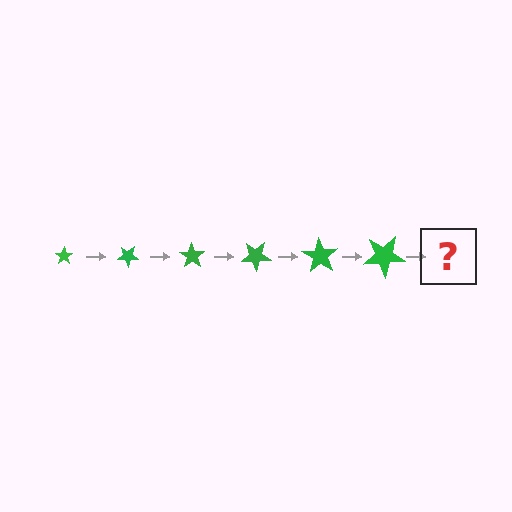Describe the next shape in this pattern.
It should be a star, larger than the previous one and rotated 210 degrees from the start.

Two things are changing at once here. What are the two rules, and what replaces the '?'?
The two rules are that the star grows larger each step and it rotates 35 degrees each step. The '?' should be a star, larger than the previous one and rotated 210 degrees from the start.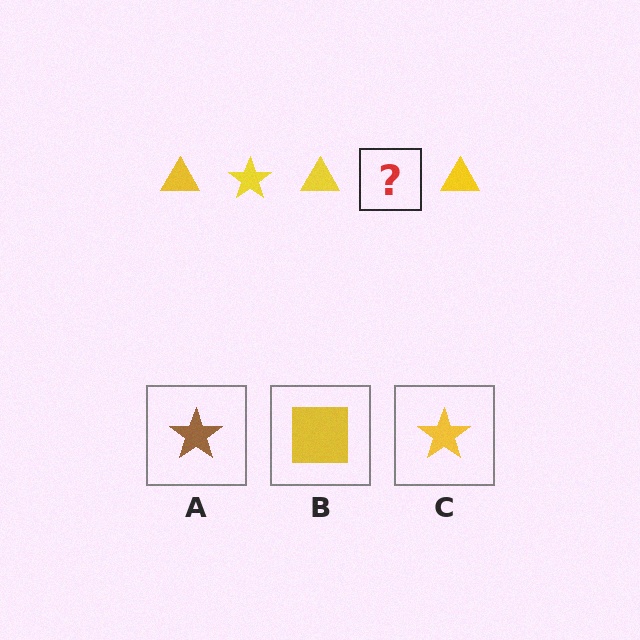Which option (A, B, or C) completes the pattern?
C.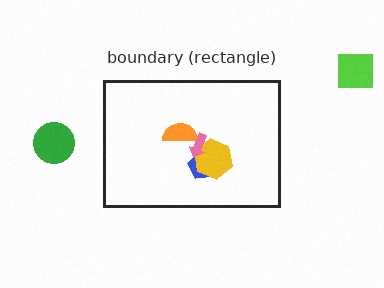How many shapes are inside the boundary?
4 inside, 2 outside.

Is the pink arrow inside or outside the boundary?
Inside.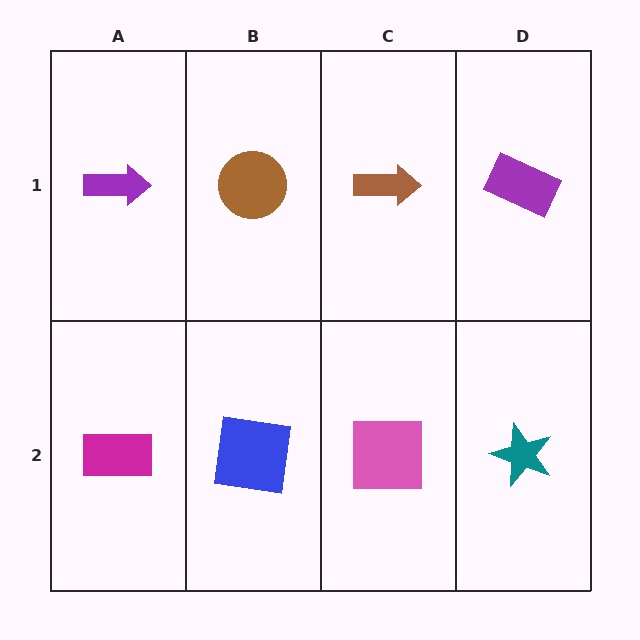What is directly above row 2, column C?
A brown arrow.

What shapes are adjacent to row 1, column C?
A pink square (row 2, column C), a brown circle (row 1, column B), a purple rectangle (row 1, column D).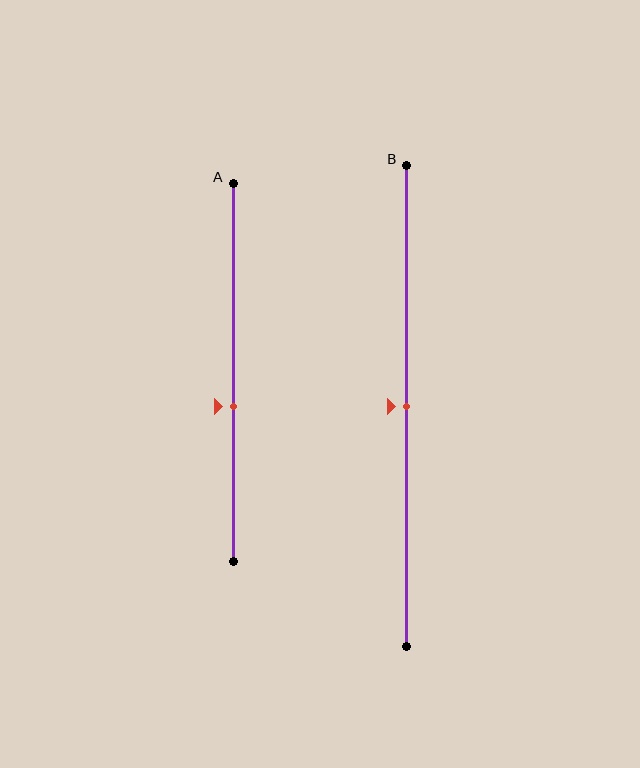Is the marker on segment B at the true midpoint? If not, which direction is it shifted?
Yes, the marker on segment B is at the true midpoint.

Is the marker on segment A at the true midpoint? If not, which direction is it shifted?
No, the marker on segment A is shifted downward by about 9% of the segment length.